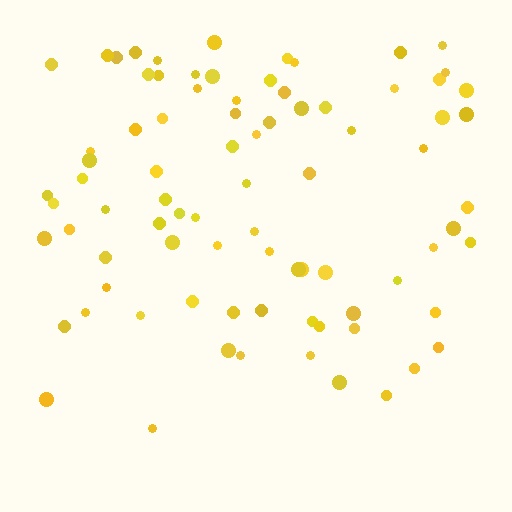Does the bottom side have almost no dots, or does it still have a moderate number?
Still a moderate number, just noticeably fewer than the top.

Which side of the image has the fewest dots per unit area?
The bottom.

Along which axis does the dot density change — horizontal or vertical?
Vertical.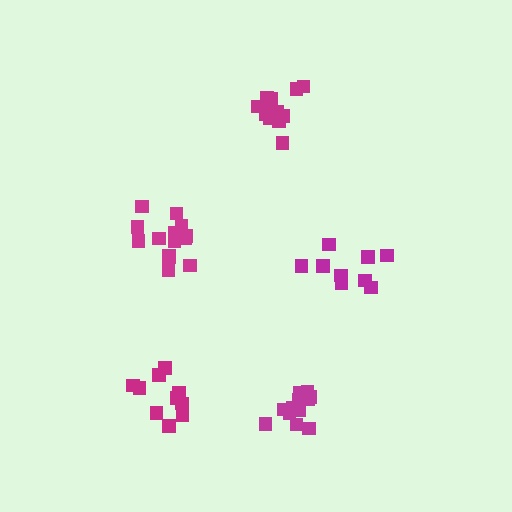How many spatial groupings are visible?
There are 5 spatial groupings.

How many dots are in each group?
Group 1: 10 dots, Group 2: 15 dots, Group 3: 12 dots, Group 4: 9 dots, Group 5: 12 dots (58 total).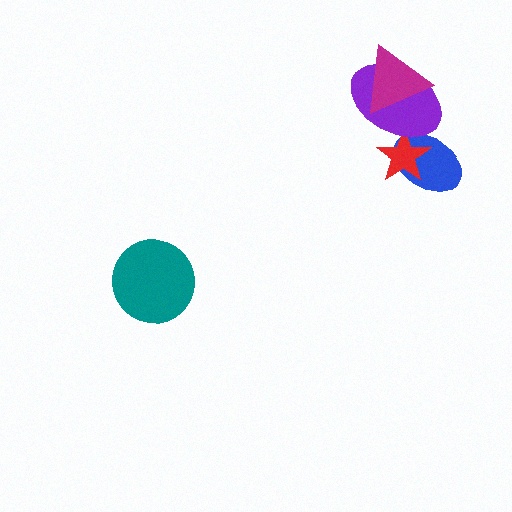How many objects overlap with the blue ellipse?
2 objects overlap with the blue ellipse.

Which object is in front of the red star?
The purple ellipse is in front of the red star.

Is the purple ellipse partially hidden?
Yes, it is partially covered by another shape.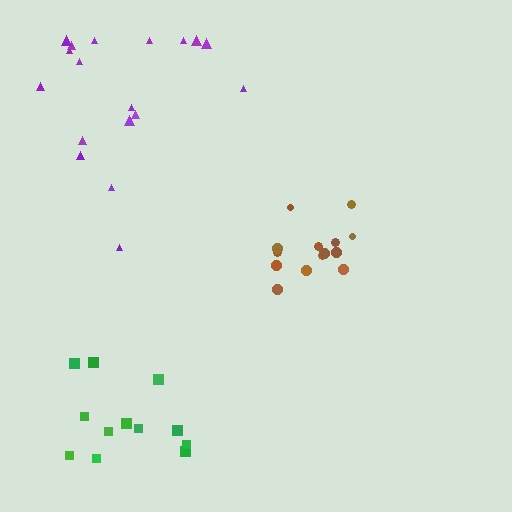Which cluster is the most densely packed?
Brown.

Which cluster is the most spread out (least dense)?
Purple.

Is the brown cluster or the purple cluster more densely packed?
Brown.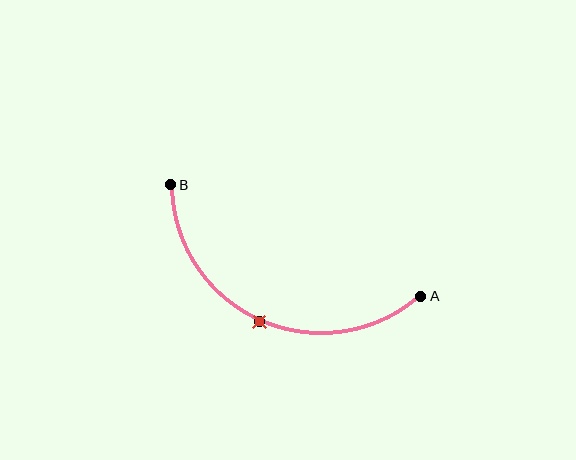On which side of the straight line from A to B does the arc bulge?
The arc bulges below the straight line connecting A and B.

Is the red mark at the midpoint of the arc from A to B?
Yes. The red mark lies on the arc at equal arc-length from both A and B — it is the arc midpoint.